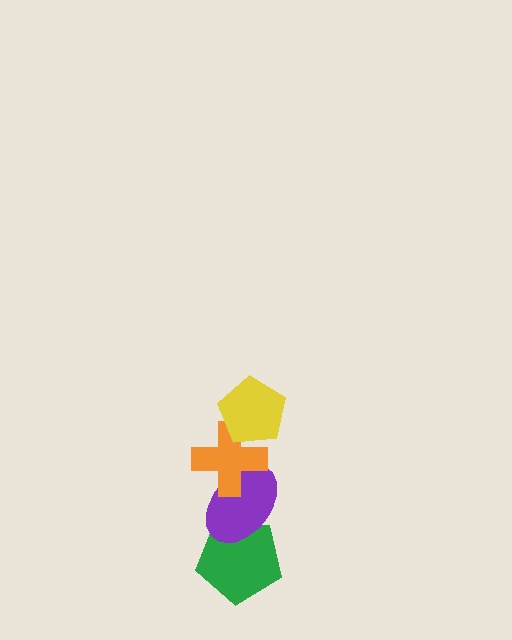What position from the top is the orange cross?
The orange cross is 2nd from the top.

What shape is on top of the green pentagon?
The purple ellipse is on top of the green pentagon.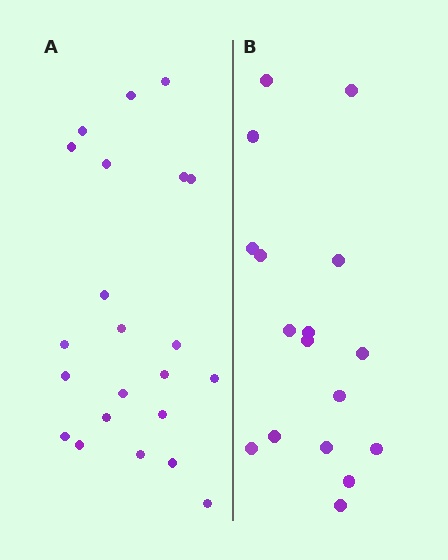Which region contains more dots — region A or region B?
Region A (the left region) has more dots.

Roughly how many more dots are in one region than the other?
Region A has about 5 more dots than region B.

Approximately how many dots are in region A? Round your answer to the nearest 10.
About 20 dots. (The exact count is 22, which rounds to 20.)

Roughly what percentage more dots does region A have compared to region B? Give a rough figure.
About 30% more.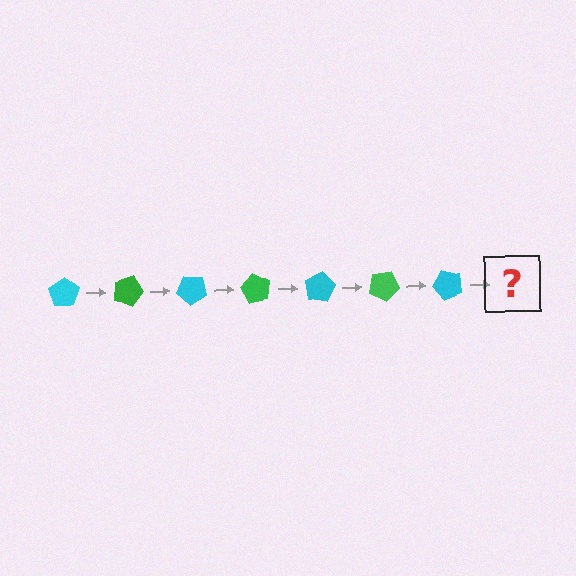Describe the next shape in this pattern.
It should be a green pentagon, rotated 140 degrees from the start.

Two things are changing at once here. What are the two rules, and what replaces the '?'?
The two rules are that it rotates 20 degrees each step and the color cycles through cyan and green. The '?' should be a green pentagon, rotated 140 degrees from the start.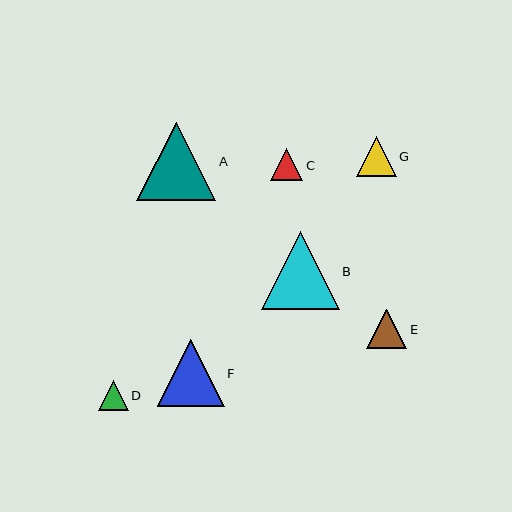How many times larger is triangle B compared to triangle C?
Triangle B is approximately 2.4 times the size of triangle C.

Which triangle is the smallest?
Triangle D is the smallest with a size of approximately 30 pixels.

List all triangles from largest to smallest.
From largest to smallest: A, B, F, G, E, C, D.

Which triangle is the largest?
Triangle A is the largest with a size of approximately 79 pixels.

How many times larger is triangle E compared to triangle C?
Triangle E is approximately 1.2 times the size of triangle C.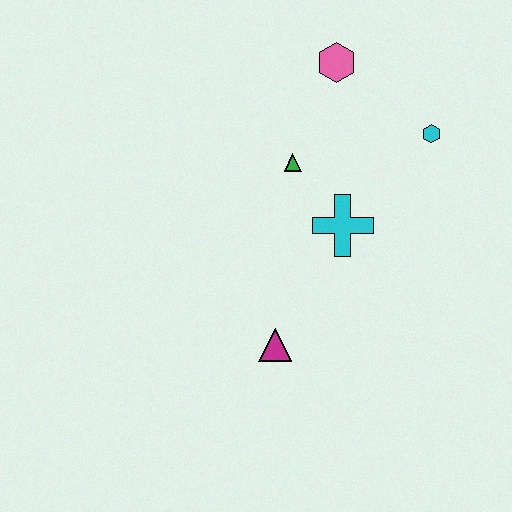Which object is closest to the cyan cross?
The green triangle is closest to the cyan cross.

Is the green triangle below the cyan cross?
No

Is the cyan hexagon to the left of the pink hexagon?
No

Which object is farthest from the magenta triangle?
The pink hexagon is farthest from the magenta triangle.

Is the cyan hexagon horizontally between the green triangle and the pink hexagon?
No